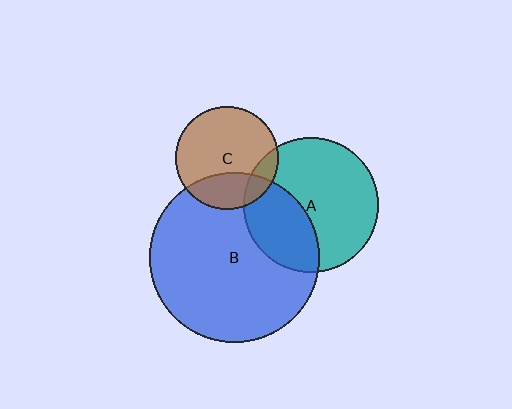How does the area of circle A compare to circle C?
Approximately 1.7 times.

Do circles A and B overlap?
Yes.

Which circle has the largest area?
Circle B (blue).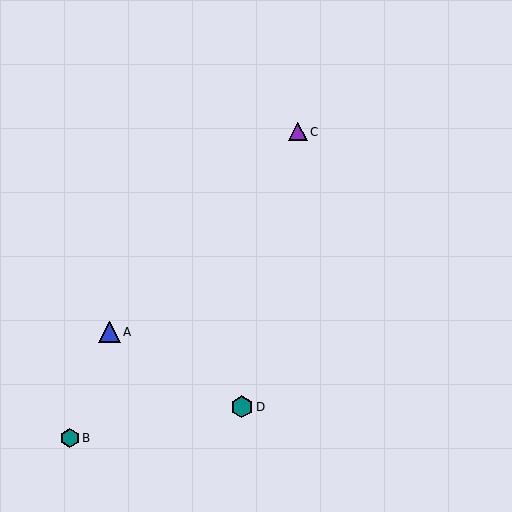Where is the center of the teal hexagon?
The center of the teal hexagon is at (242, 407).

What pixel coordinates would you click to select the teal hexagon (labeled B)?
Click at (70, 438) to select the teal hexagon B.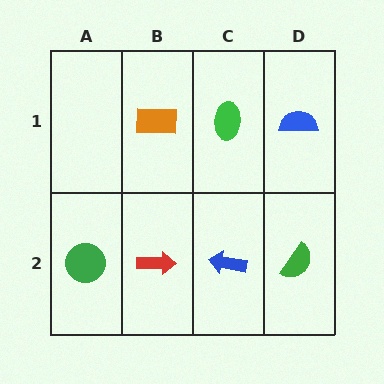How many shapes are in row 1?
3 shapes.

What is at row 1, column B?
An orange rectangle.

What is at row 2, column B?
A red arrow.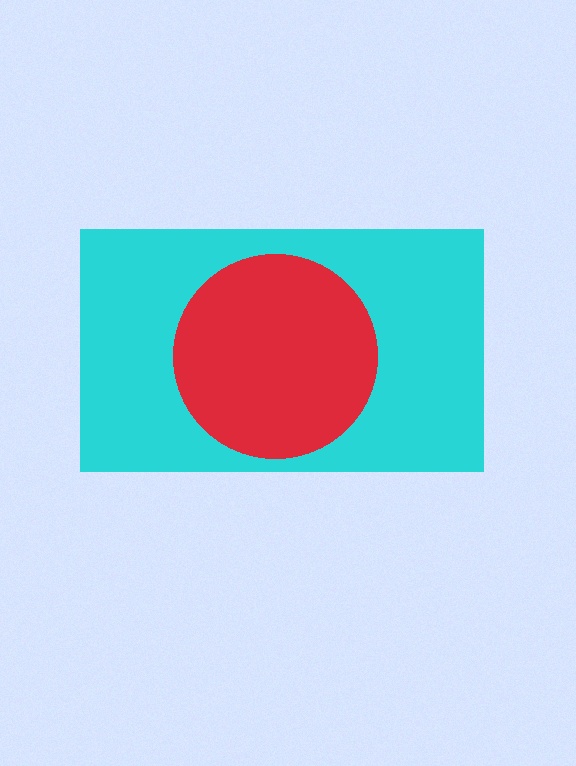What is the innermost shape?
The red circle.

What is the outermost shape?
The cyan rectangle.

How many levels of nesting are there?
2.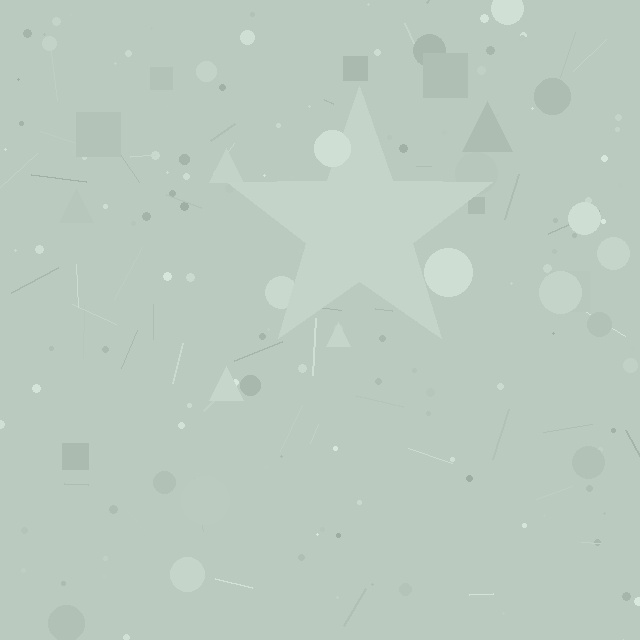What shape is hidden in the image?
A star is hidden in the image.